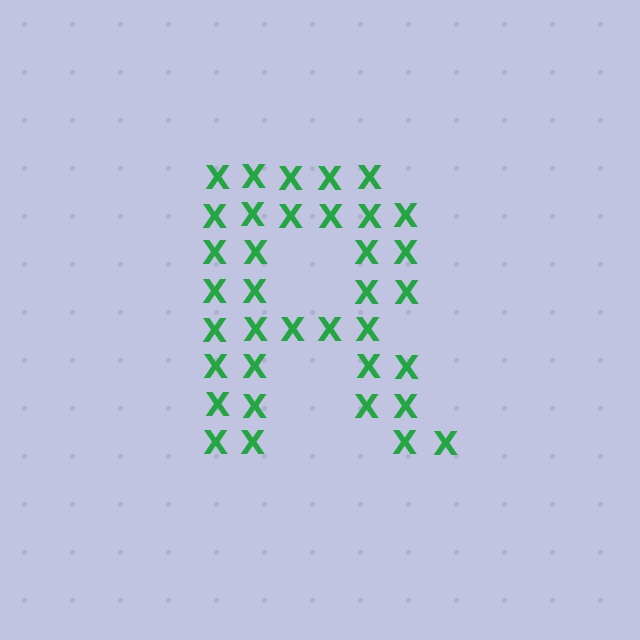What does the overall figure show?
The overall figure shows the letter R.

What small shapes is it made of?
It is made of small letter X's.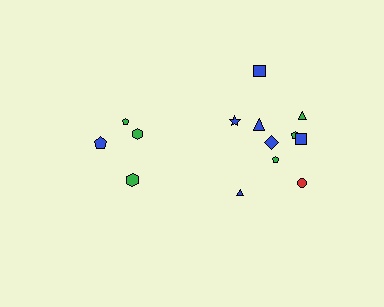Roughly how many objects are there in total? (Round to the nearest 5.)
Roughly 15 objects in total.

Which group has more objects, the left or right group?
The right group.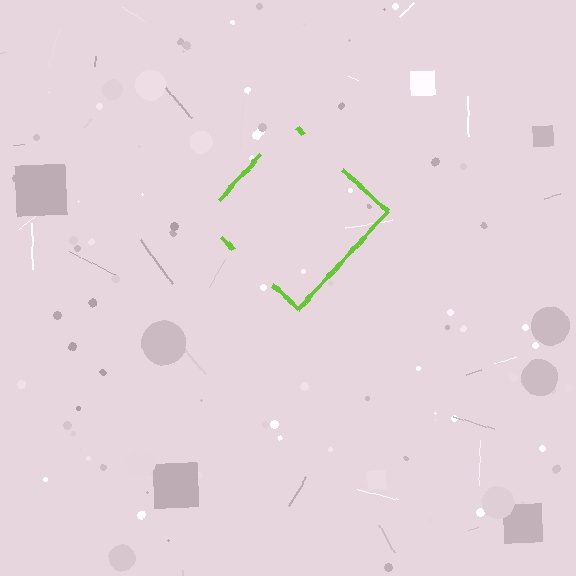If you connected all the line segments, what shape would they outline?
They would outline a diamond.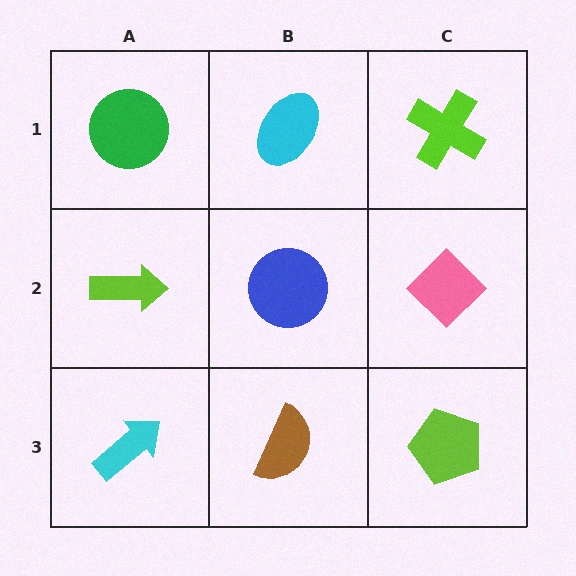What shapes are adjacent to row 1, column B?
A blue circle (row 2, column B), a green circle (row 1, column A), a lime cross (row 1, column C).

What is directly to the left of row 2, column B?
A lime arrow.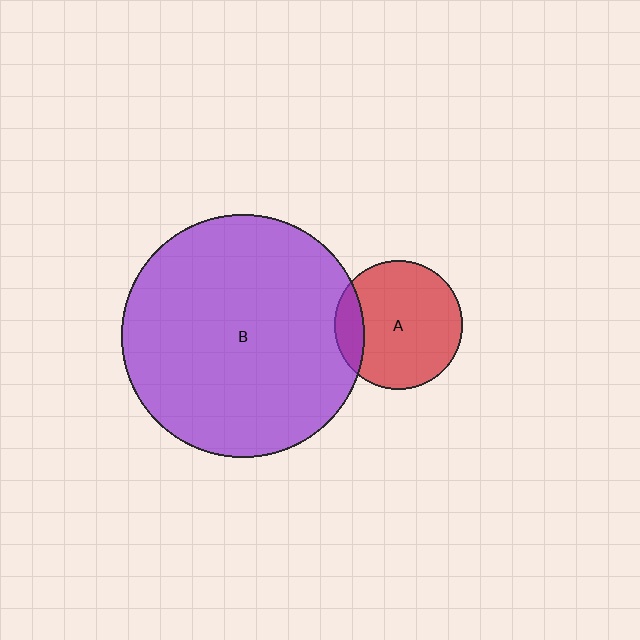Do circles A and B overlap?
Yes.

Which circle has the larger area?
Circle B (purple).